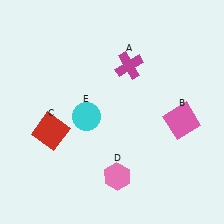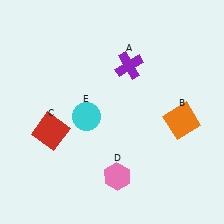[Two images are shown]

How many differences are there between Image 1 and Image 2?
There are 2 differences between the two images.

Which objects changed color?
A changed from magenta to purple. B changed from pink to orange.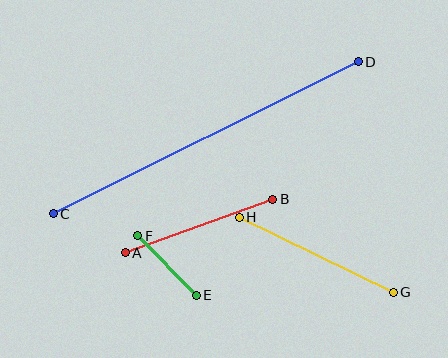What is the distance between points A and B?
The distance is approximately 157 pixels.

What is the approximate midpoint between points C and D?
The midpoint is at approximately (206, 138) pixels.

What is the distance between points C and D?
The distance is approximately 341 pixels.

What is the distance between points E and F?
The distance is approximately 84 pixels.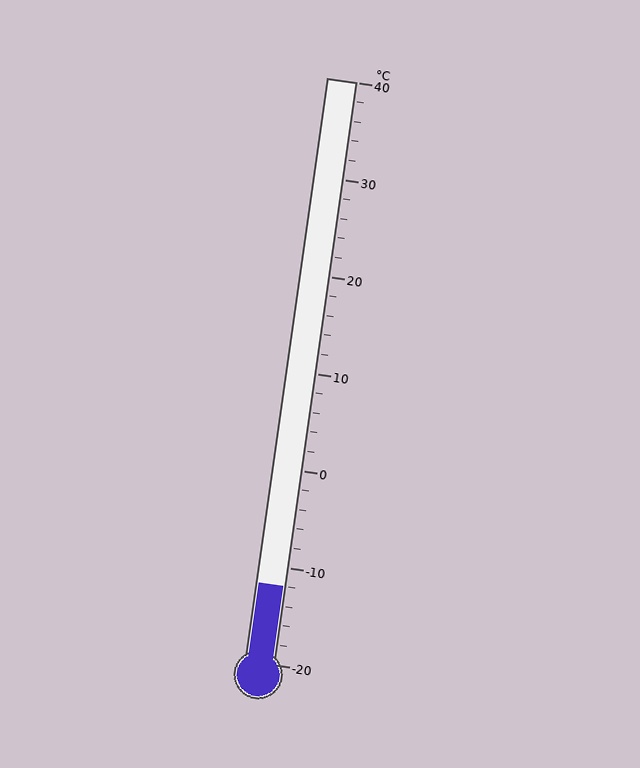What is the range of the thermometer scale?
The thermometer scale ranges from -20°C to 40°C.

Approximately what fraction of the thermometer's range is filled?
The thermometer is filled to approximately 15% of its range.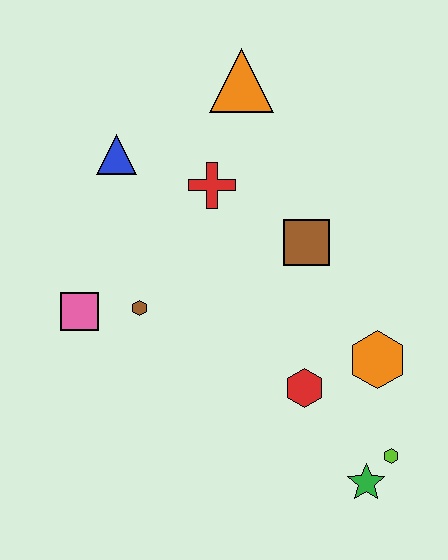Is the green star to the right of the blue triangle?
Yes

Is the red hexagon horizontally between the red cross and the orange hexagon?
Yes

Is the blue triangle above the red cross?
Yes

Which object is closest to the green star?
The lime hexagon is closest to the green star.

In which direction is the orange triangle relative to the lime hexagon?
The orange triangle is above the lime hexagon.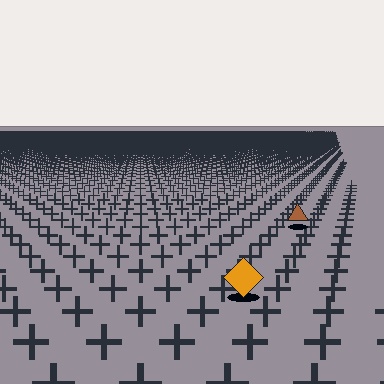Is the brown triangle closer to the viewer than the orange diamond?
No. The orange diamond is closer — you can tell from the texture gradient: the ground texture is coarser near it.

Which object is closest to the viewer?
The orange diamond is closest. The texture marks near it are larger and more spread out.